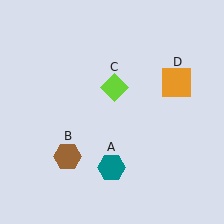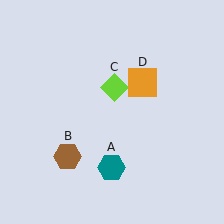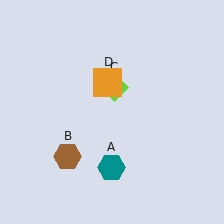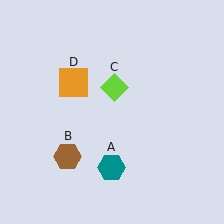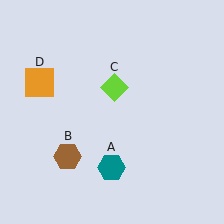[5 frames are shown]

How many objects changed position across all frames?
1 object changed position: orange square (object D).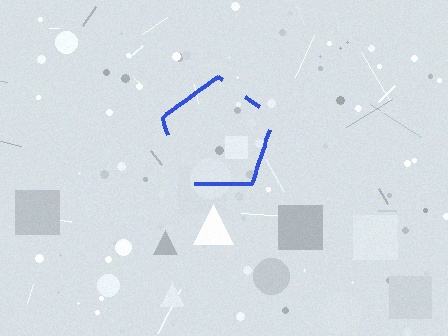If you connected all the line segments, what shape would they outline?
They would outline a pentagon.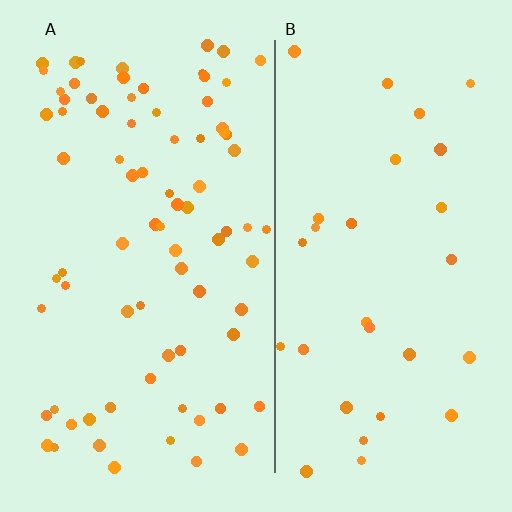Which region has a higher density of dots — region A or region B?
A (the left).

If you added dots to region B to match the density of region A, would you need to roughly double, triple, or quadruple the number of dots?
Approximately triple.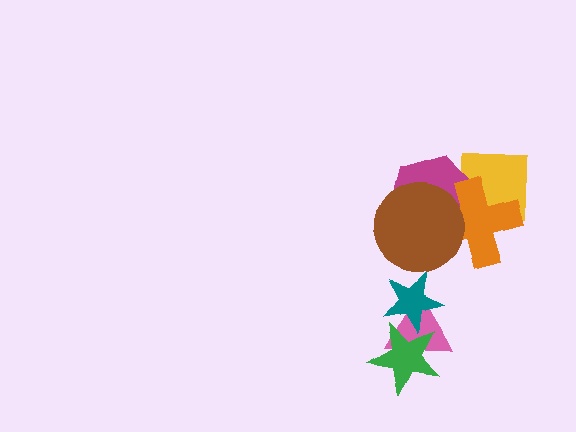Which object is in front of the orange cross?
The brown circle is in front of the orange cross.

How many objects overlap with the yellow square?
2 objects overlap with the yellow square.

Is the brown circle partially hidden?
No, no other shape covers it.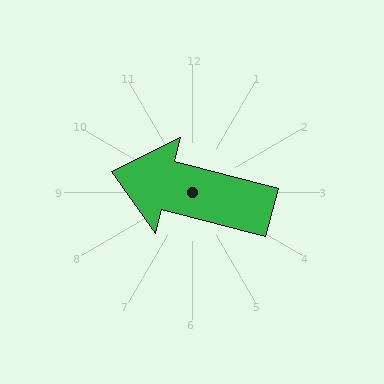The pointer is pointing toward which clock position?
Roughly 9 o'clock.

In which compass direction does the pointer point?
West.